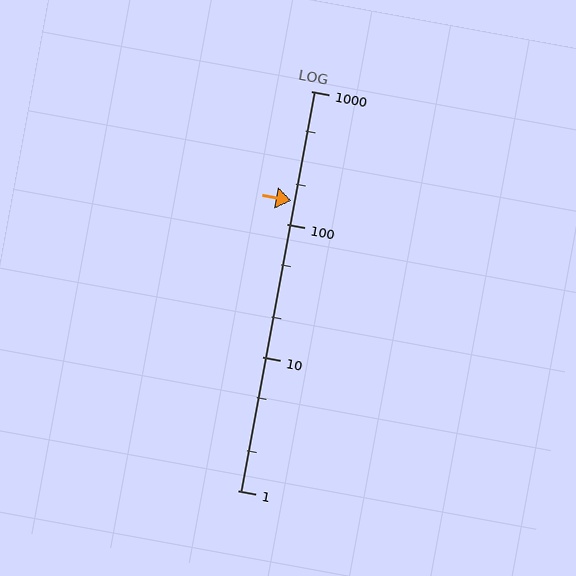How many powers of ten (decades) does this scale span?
The scale spans 3 decades, from 1 to 1000.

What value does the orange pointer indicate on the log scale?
The pointer indicates approximately 150.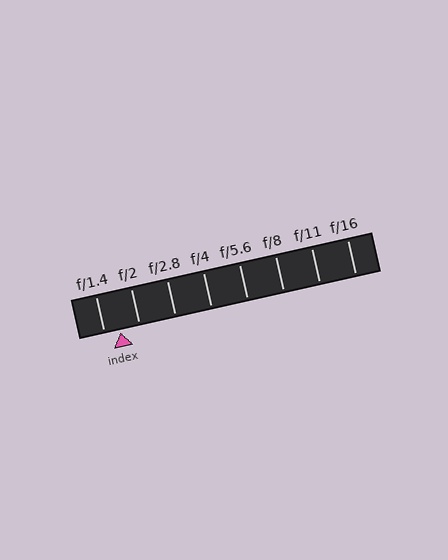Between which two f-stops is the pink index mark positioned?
The index mark is between f/1.4 and f/2.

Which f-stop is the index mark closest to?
The index mark is closest to f/1.4.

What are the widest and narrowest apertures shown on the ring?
The widest aperture shown is f/1.4 and the narrowest is f/16.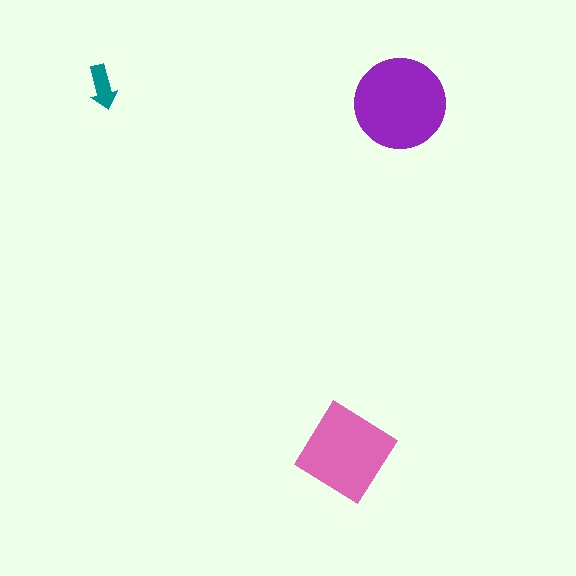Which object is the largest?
The purple circle.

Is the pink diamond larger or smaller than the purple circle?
Smaller.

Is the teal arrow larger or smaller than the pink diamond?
Smaller.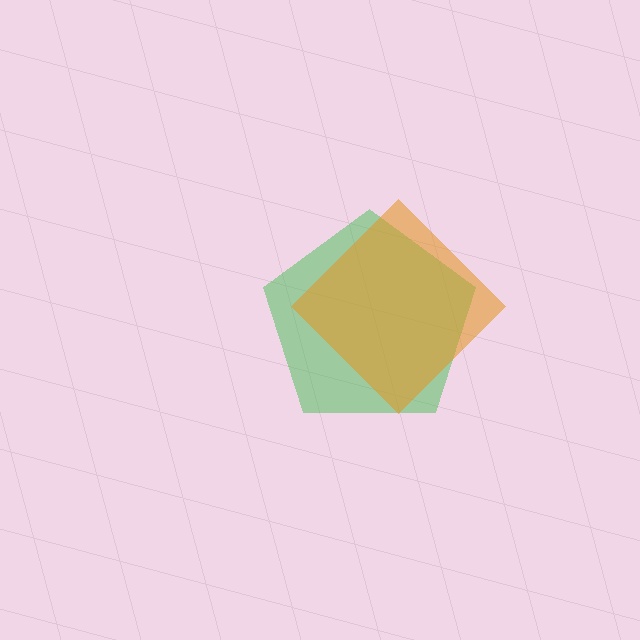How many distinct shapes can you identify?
There are 2 distinct shapes: a green pentagon, an orange diamond.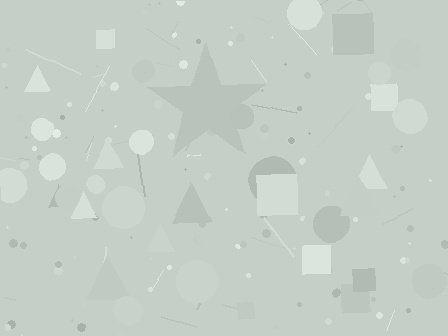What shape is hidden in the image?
A star is hidden in the image.